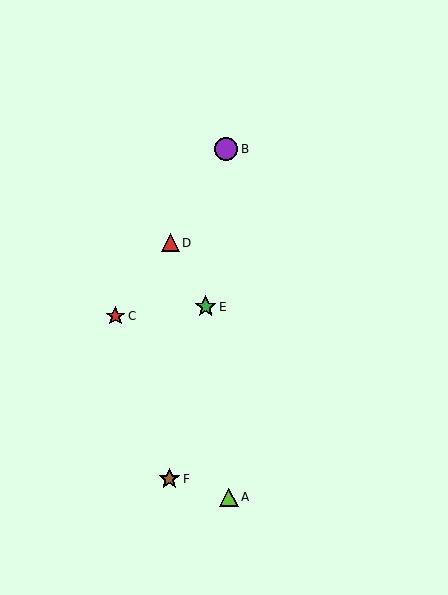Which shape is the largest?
The purple circle (labeled B) is the largest.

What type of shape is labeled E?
Shape E is a green star.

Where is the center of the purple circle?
The center of the purple circle is at (226, 149).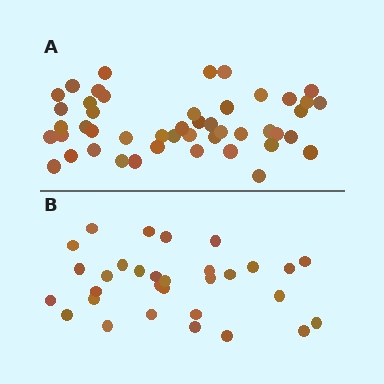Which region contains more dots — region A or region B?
Region A (the top region) has more dots.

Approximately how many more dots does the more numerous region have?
Region A has approximately 15 more dots than region B.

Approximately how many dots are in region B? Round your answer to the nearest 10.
About 30 dots. (The exact count is 31, which rounds to 30.)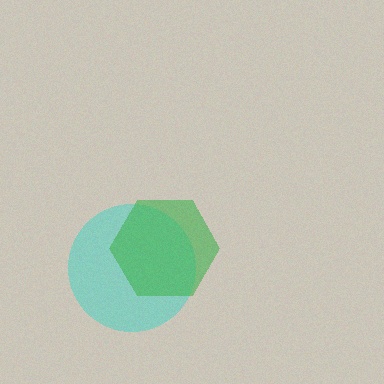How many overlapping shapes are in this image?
There are 2 overlapping shapes in the image.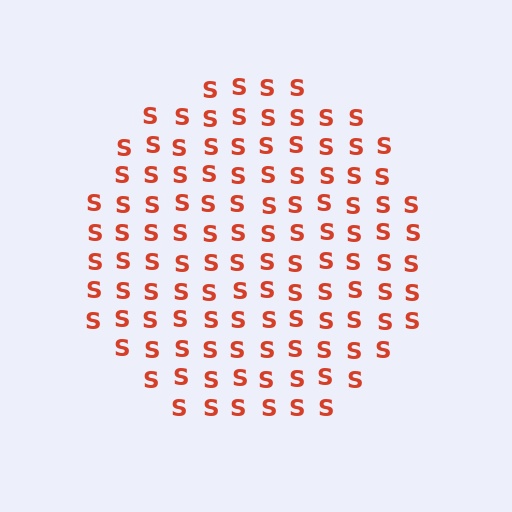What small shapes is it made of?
It is made of small letter S's.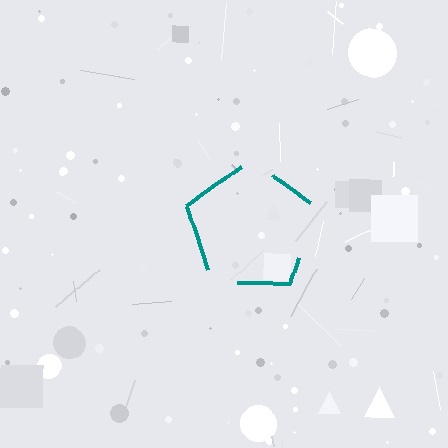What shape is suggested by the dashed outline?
The dashed outline suggests a pentagon.